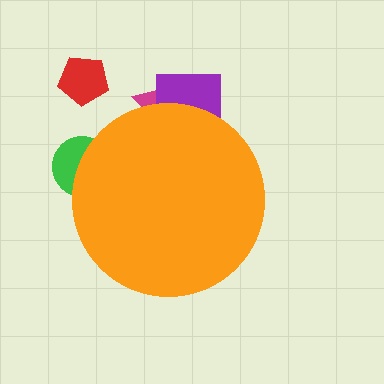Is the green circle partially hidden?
Yes, the green circle is partially hidden behind the orange circle.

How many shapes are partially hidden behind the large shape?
3 shapes are partially hidden.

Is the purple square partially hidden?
Yes, the purple square is partially hidden behind the orange circle.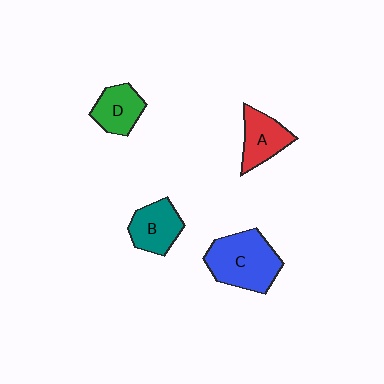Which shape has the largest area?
Shape C (blue).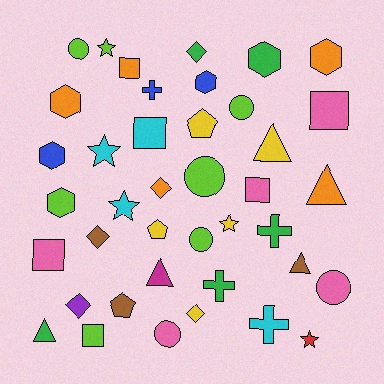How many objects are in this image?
There are 40 objects.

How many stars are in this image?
There are 5 stars.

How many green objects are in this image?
There are 5 green objects.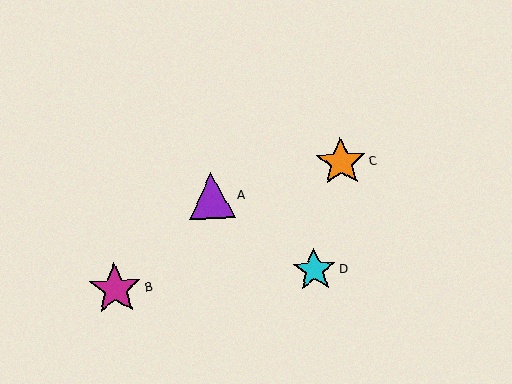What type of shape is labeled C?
Shape C is an orange star.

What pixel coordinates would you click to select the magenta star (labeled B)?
Click at (115, 289) to select the magenta star B.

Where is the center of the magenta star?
The center of the magenta star is at (115, 289).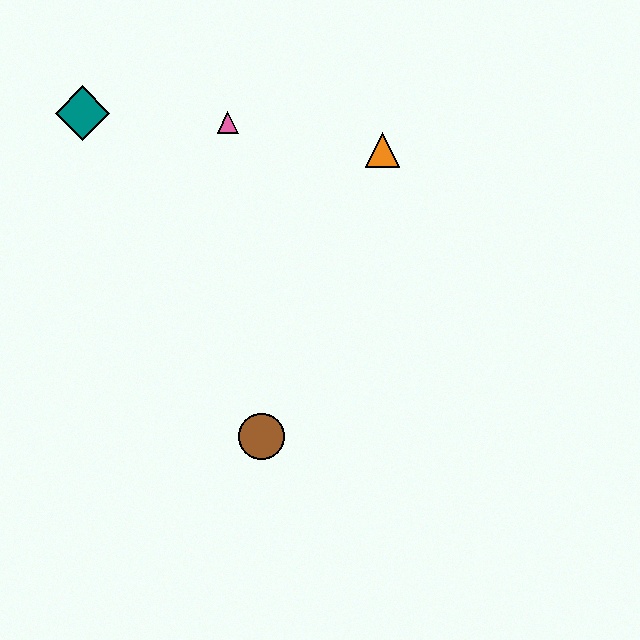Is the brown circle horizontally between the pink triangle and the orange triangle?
Yes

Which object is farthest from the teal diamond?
The brown circle is farthest from the teal diamond.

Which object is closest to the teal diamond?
The pink triangle is closest to the teal diamond.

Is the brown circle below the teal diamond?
Yes